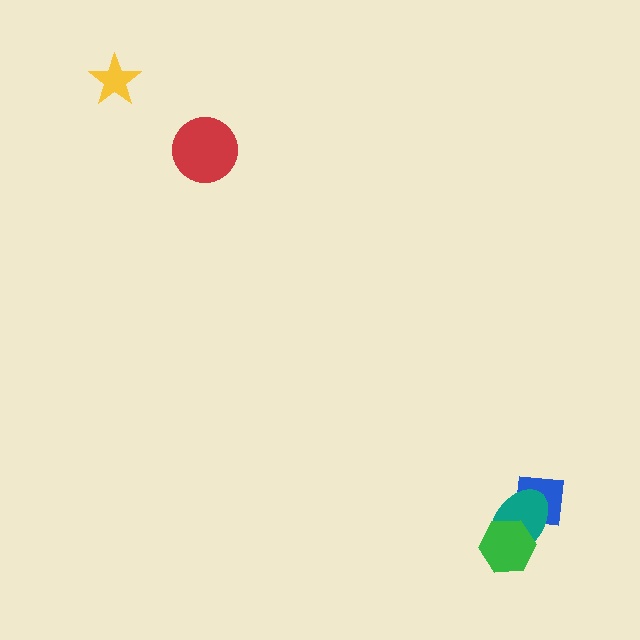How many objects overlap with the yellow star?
0 objects overlap with the yellow star.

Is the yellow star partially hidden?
No, no other shape covers it.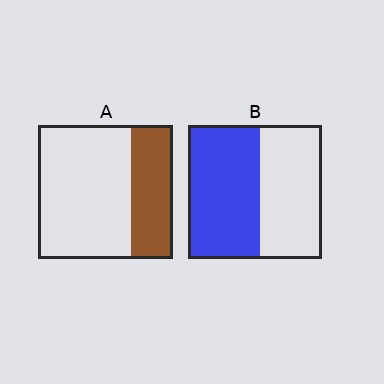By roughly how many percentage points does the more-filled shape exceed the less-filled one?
By roughly 25 percentage points (B over A).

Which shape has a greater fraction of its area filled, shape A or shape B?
Shape B.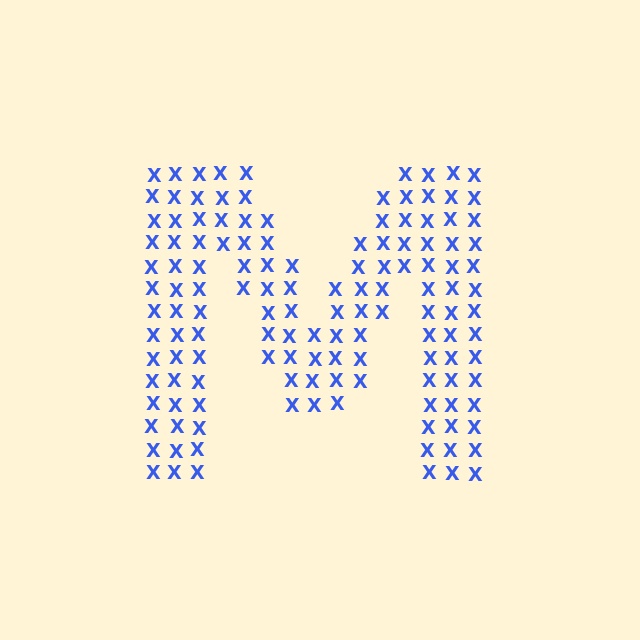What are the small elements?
The small elements are letter X's.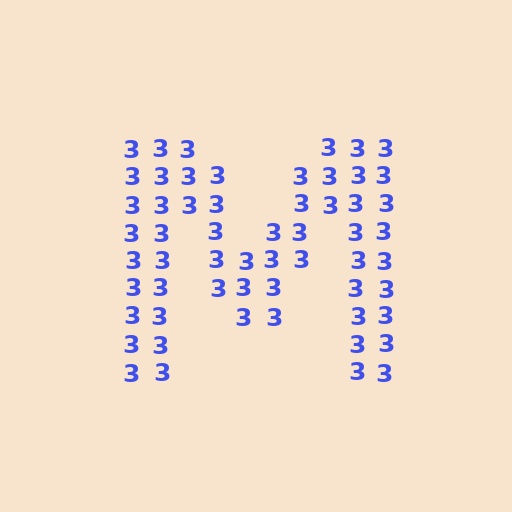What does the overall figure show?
The overall figure shows the letter M.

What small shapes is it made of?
It is made of small digit 3's.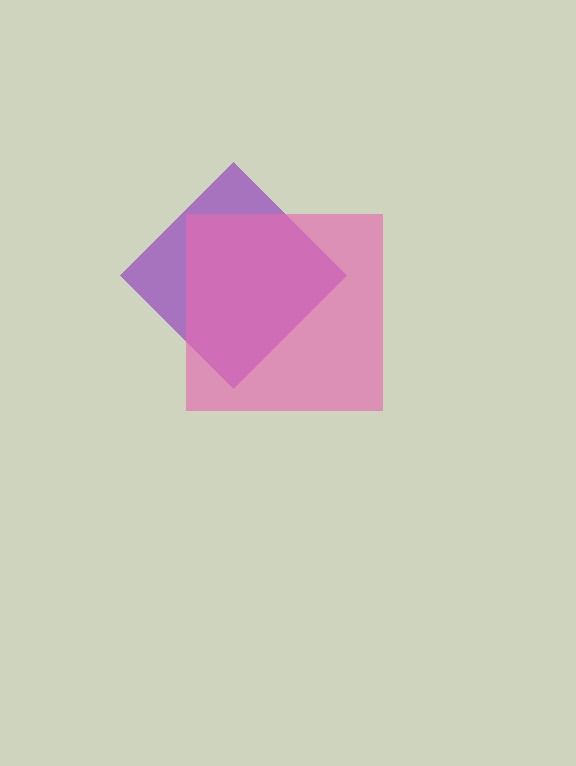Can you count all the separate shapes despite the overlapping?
Yes, there are 2 separate shapes.